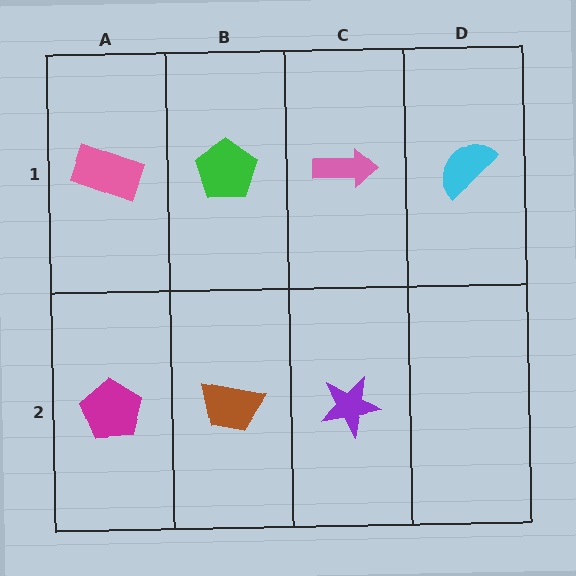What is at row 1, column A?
A pink rectangle.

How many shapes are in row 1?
4 shapes.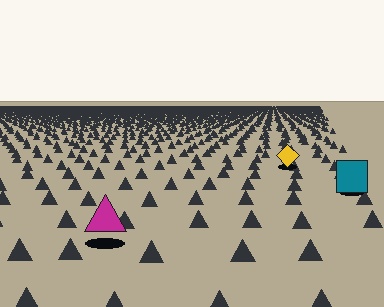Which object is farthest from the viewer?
The yellow diamond is farthest from the viewer. It appears smaller and the ground texture around it is denser.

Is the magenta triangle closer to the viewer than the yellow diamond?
Yes. The magenta triangle is closer — you can tell from the texture gradient: the ground texture is coarser near it.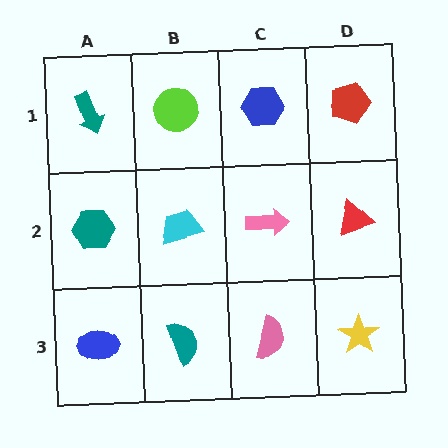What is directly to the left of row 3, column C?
A teal semicircle.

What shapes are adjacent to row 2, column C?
A blue hexagon (row 1, column C), a pink semicircle (row 3, column C), a cyan trapezoid (row 2, column B), a red triangle (row 2, column D).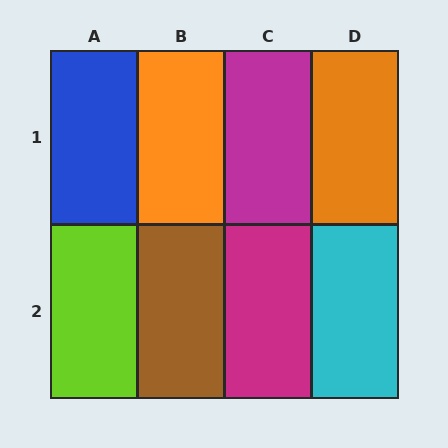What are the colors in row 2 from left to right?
Lime, brown, magenta, cyan.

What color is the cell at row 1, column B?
Orange.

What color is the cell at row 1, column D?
Orange.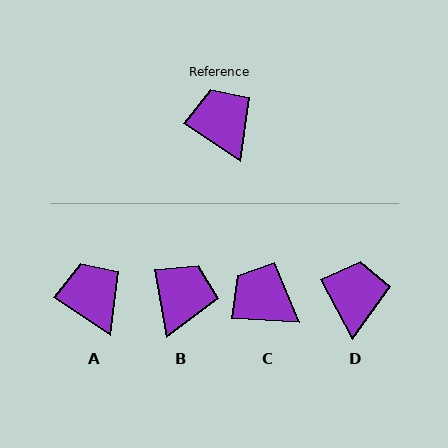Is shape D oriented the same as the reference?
No, it is off by about 29 degrees.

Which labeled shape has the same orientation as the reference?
A.